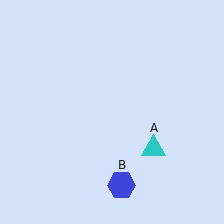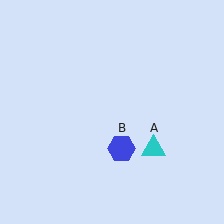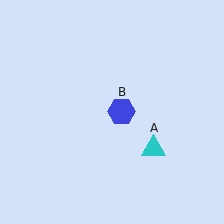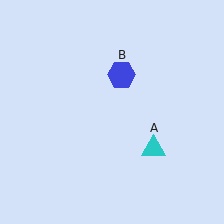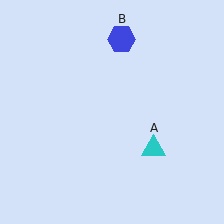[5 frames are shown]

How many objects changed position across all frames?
1 object changed position: blue hexagon (object B).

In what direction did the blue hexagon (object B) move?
The blue hexagon (object B) moved up.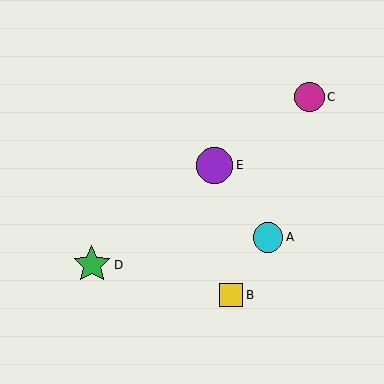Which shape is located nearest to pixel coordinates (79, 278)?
The green star (labeled D) at (92, 265) is nearest to that location.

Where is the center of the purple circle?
The center of the purple circle is at (215, 165).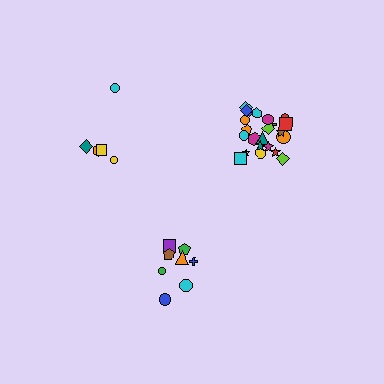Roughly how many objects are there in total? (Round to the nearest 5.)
Roughly 40 objects in total.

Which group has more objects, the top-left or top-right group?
The top-right group.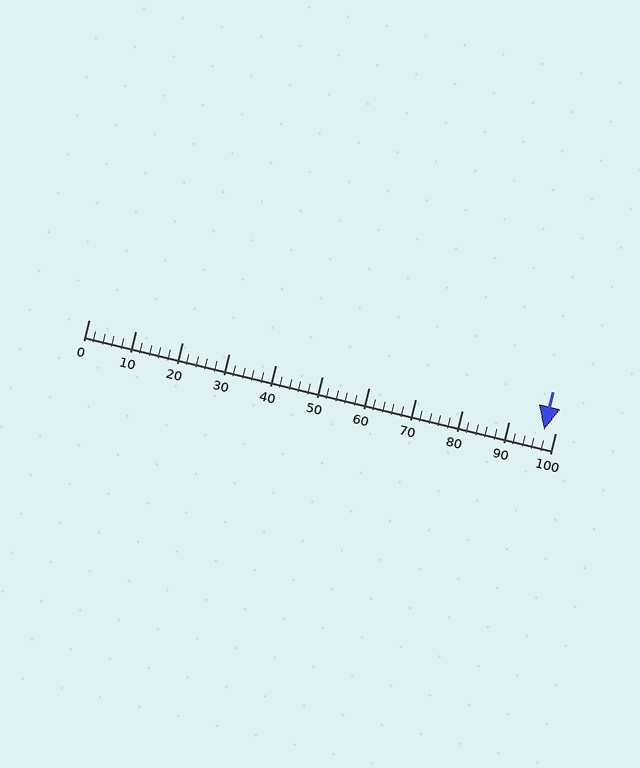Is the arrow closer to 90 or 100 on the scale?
The arrow is closer to 100.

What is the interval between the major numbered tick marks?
The major tick marks are spaced 10 units apart.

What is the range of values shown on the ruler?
The ruler shows values from 0 to 100.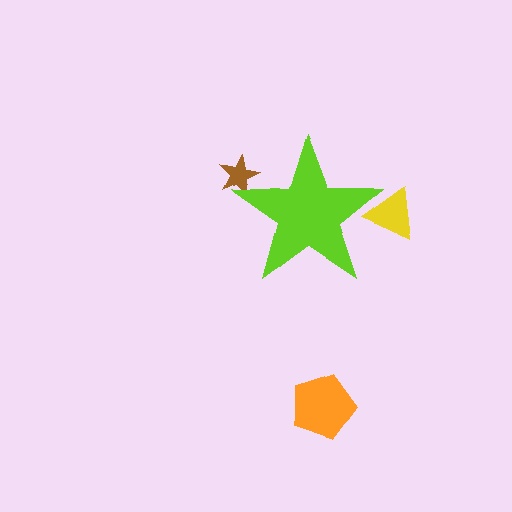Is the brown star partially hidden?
Yes, the brown star is partially hidden behind the lime star.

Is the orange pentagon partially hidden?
No, the orange pentagon is fully visible.